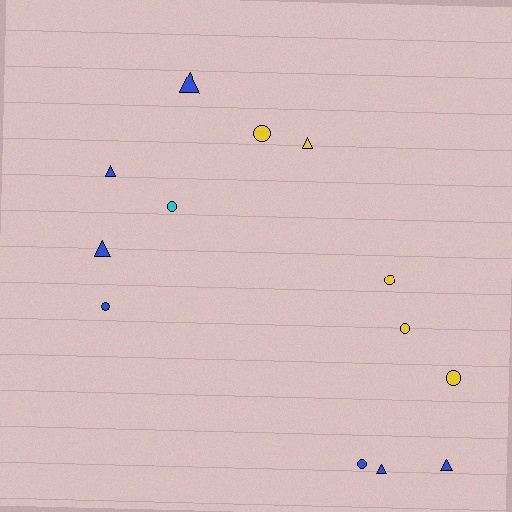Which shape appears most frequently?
Circle, with 7 objects.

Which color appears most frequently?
Blue, with 7 objects.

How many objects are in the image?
There are 13 objects.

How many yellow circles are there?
There are 4 yellow circles.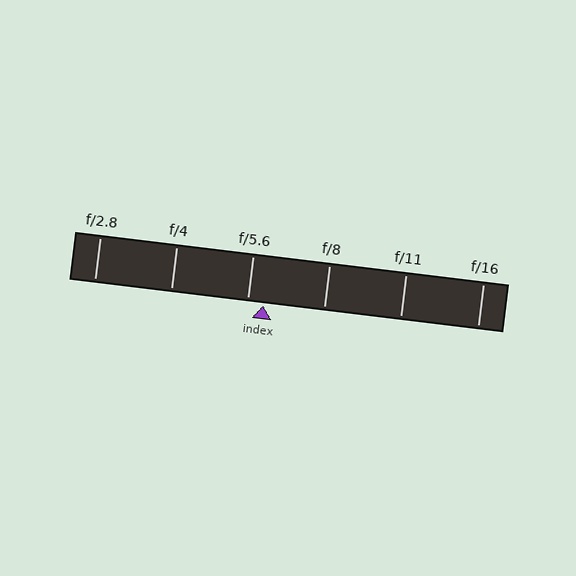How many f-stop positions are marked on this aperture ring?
There are 6 f-stop positions marked.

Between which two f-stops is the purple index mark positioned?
The index mark is between f/5.6 and f/8.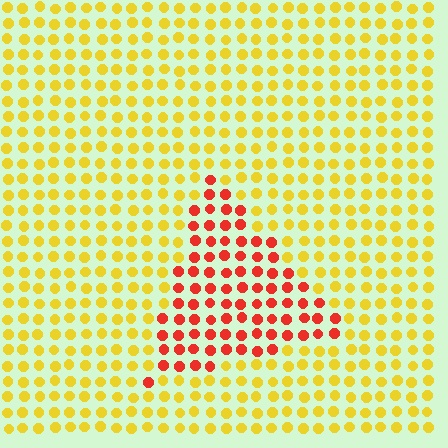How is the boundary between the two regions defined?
The boundary is defined purely by a slight shift in hue (about 50 degrees). Spacing, size, and orientation are identical on both sides.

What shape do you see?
I see a triangle.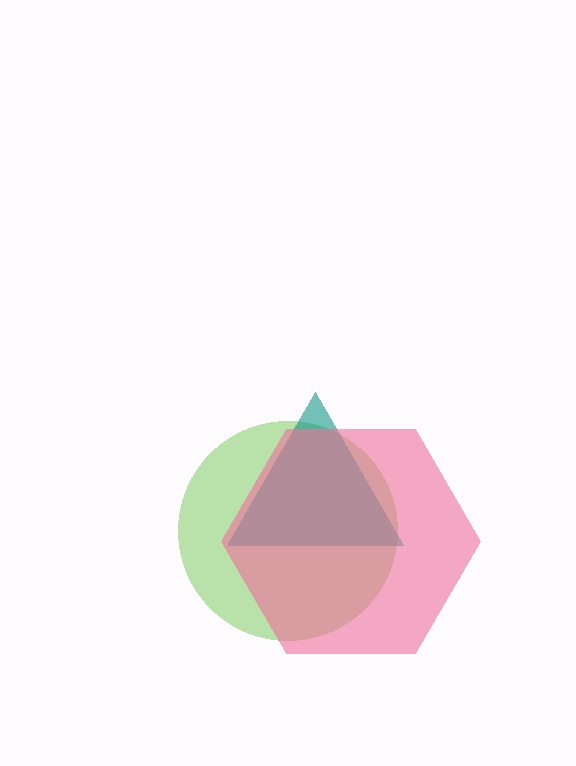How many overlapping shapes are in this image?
There are 3 overlapping shapes in the image.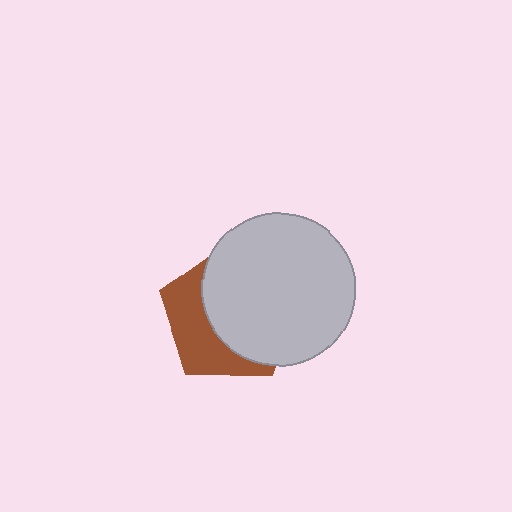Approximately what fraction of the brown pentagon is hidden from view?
Roughly 62% of the brown pentagon is hidden behind the light gray circle.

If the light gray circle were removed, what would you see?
You would see the complete brown pentagon.